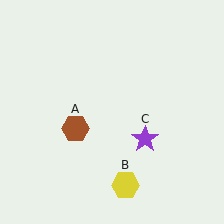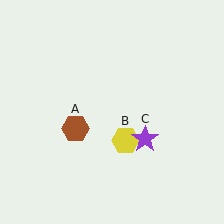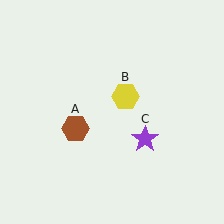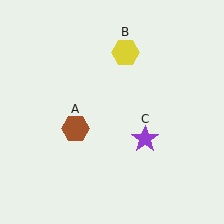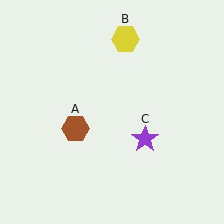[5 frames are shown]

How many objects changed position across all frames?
1 object changed position: yellow hexagon (object B).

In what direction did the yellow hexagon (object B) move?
The yellow hexagon (object B) moved up.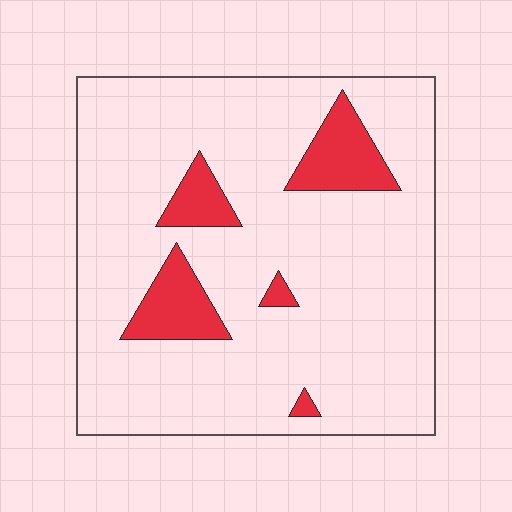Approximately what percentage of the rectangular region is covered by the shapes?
Approximately 15%.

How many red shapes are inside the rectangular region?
5.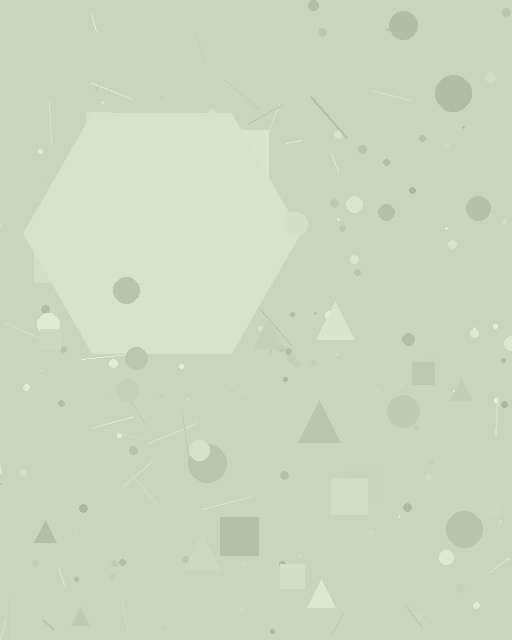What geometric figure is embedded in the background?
A hexagon is embedded in the background.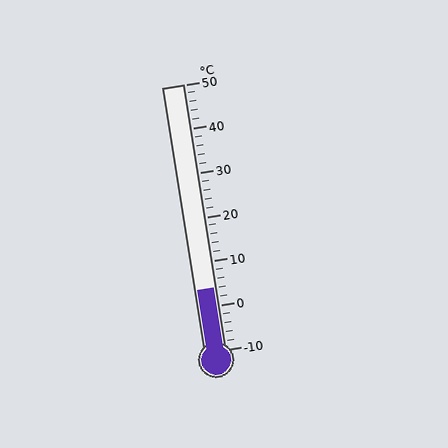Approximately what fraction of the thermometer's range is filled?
The thermometer is filled to approximately 25% of its range.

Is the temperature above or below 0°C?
The temperature is above 0°C.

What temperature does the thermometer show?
The thermometer shows approximately 4°C.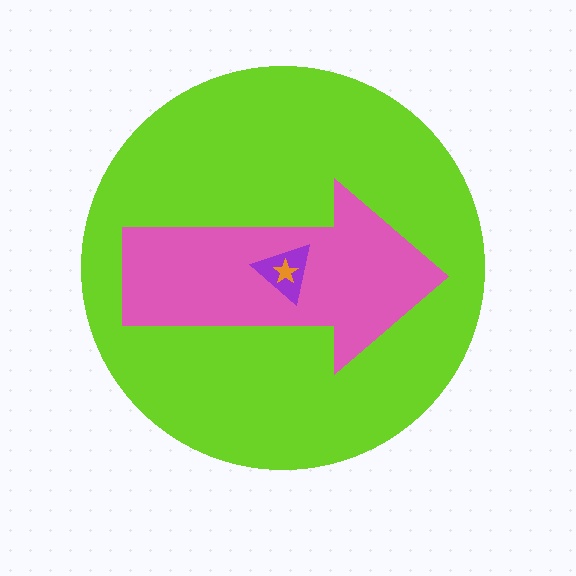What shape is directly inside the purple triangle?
The orange star.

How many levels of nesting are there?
4.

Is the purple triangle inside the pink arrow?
Yes.